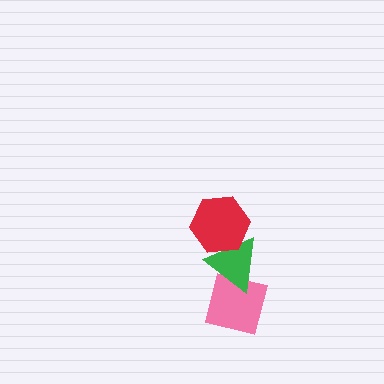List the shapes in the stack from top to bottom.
From top to bottom: the red hexagon, the green triangle, the pink square.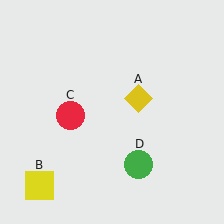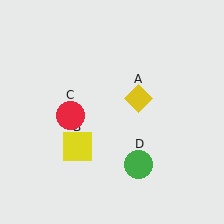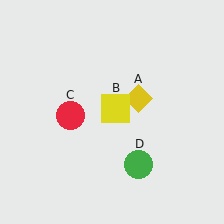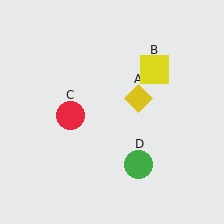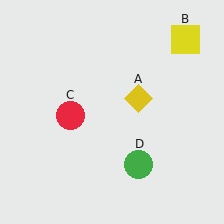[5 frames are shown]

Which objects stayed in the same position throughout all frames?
Yellow diamond (object A) and red circle (object C) and green circle (object D) remained stationary.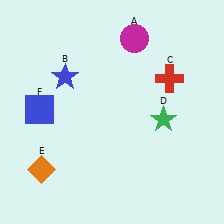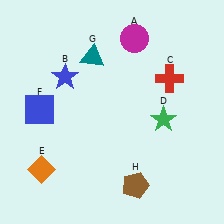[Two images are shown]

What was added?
A teal triangle (G), a brown pentagon (H) were added in Image 2.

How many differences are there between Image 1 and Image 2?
There are 2 differences between the two images.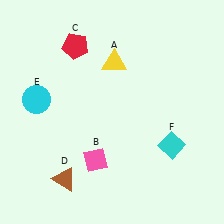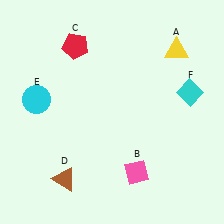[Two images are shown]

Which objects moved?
The objects that moved are: the yellow triangle (A), the pink diamond (B), the cyan diamond (F).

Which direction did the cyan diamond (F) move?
The cyan diamond (F) moved up.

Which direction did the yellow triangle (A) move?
The yellow triangle (A) moved right.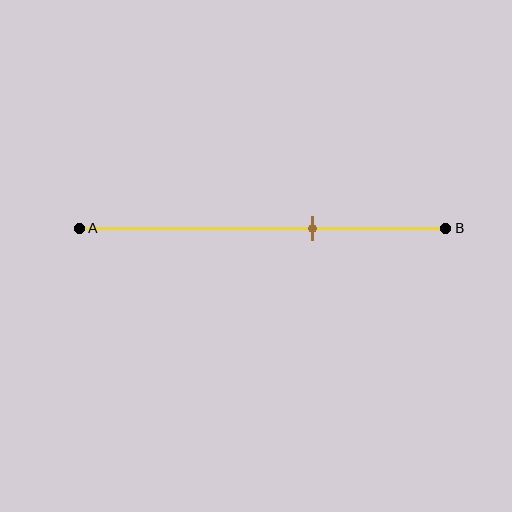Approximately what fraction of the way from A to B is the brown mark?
The brown mark is approximately 65% of the way from A to B.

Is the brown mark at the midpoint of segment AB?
No, the mark is at about 65% from A, not at the 50% midpoint.